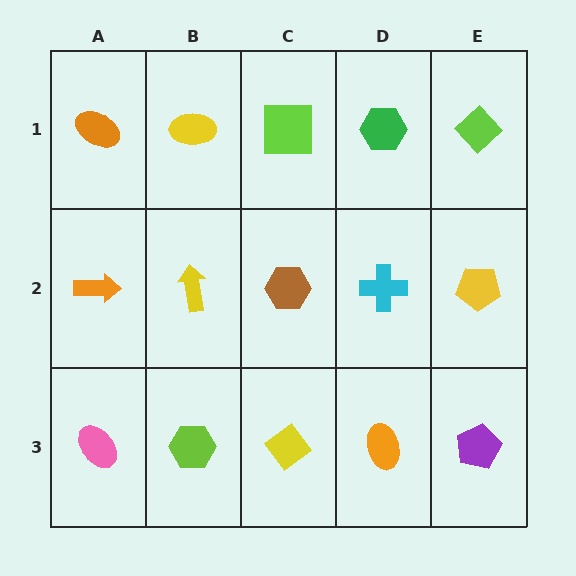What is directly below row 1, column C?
A brown hexagon.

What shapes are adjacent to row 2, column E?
A lime diamond (row 1, column E), a purple pentagon (row 3, column E), a cyan cross (row 2, column D).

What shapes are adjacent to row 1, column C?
A brown hexagon (row 2, column C), a yellow ellipse (row 1, column B), a green hexagon (row 1, column D).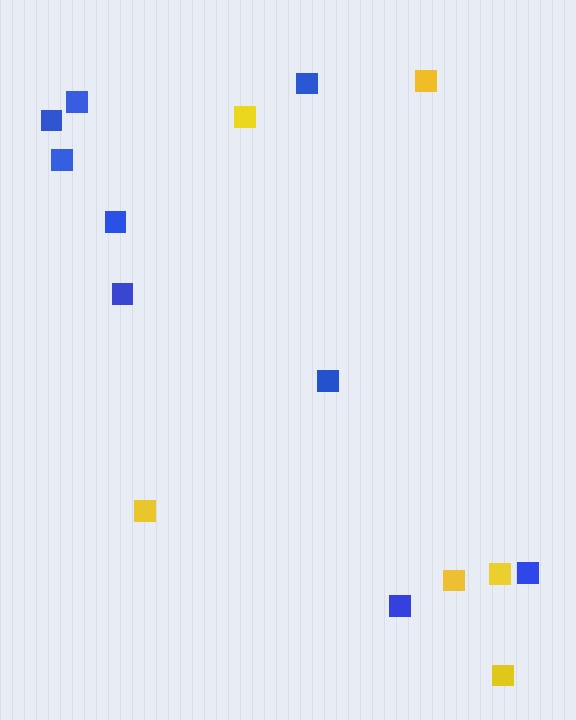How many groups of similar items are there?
There are 2 groups: one group of yellow squares (6) and one group of blue squares (9).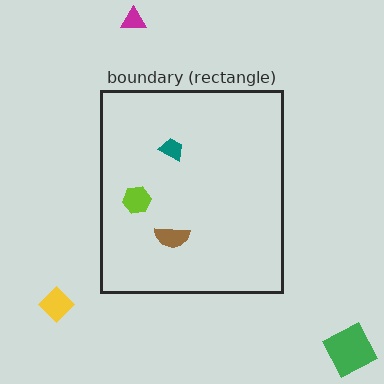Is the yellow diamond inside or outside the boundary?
Outside.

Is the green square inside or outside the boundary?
Outside.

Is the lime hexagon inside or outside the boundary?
Inside.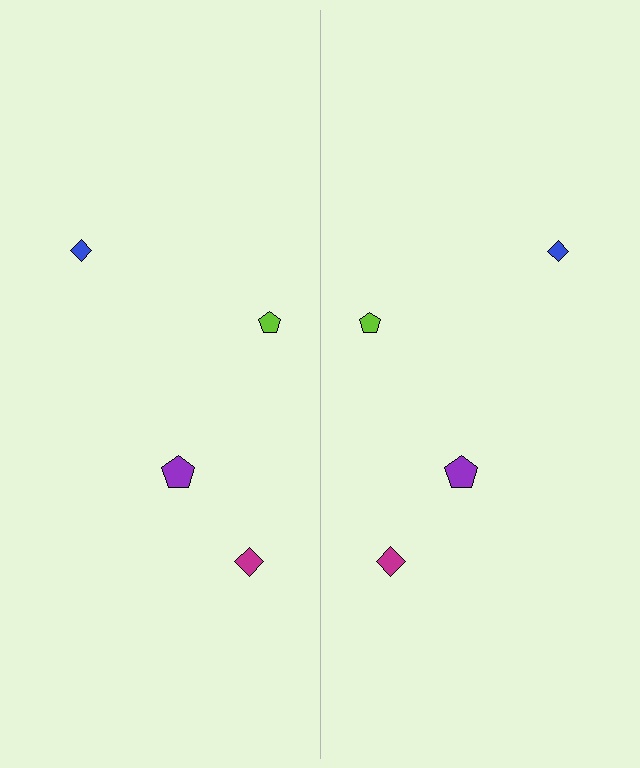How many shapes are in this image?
There are 8 shapes in this image.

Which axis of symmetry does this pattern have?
The pattern has a vertical axis of symmetry running through the center of the image.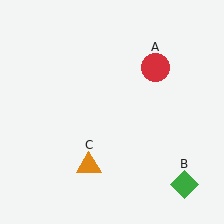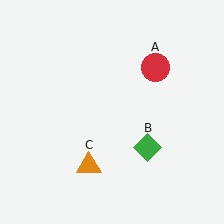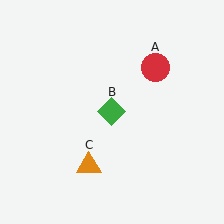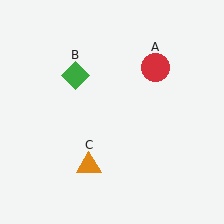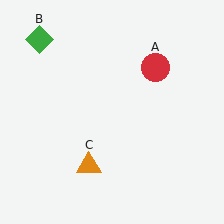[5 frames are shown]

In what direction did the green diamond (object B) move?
The green diamond (object B) moved up and to the left.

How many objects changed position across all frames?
1 object changed position: green diamond (object B).